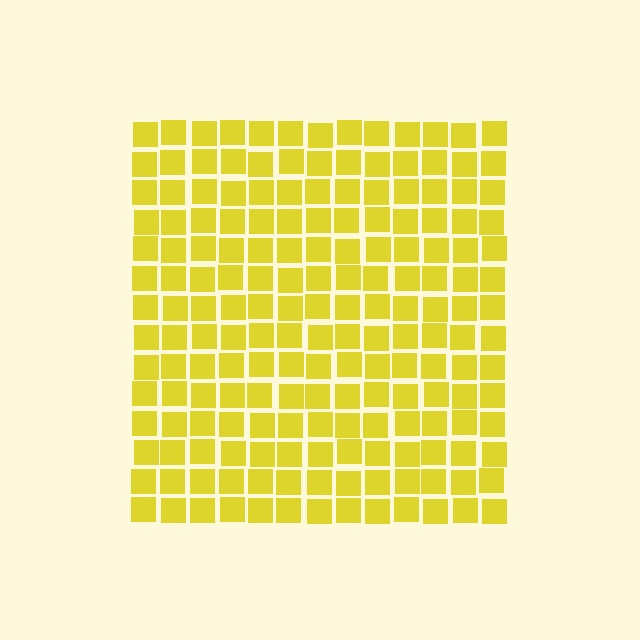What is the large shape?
The large shape is a square.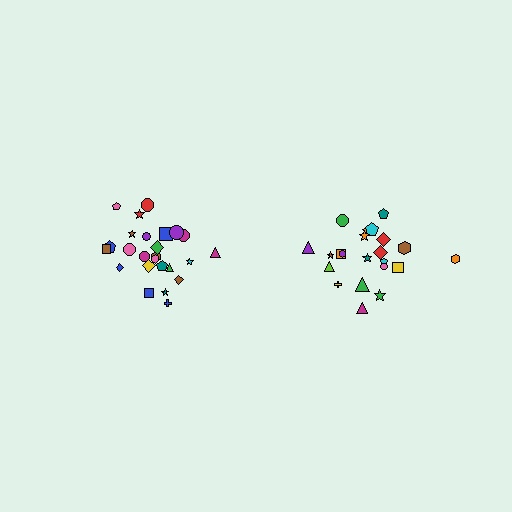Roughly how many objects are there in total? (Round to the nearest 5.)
Roughly 45 objects in total.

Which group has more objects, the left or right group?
The left group.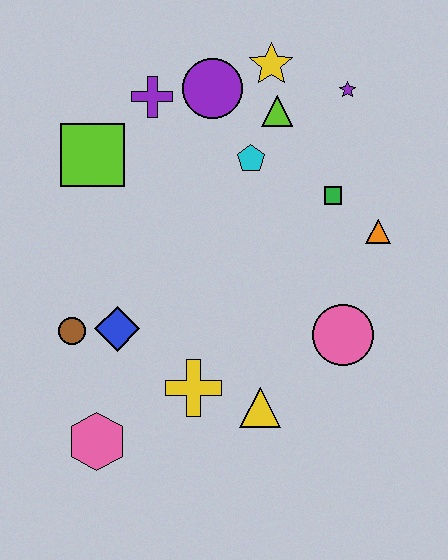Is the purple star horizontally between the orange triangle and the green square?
Yes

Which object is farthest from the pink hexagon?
The purple star is farthest from the pink hexagon.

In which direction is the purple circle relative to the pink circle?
The purple circle is above the pink circle.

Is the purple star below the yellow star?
Yes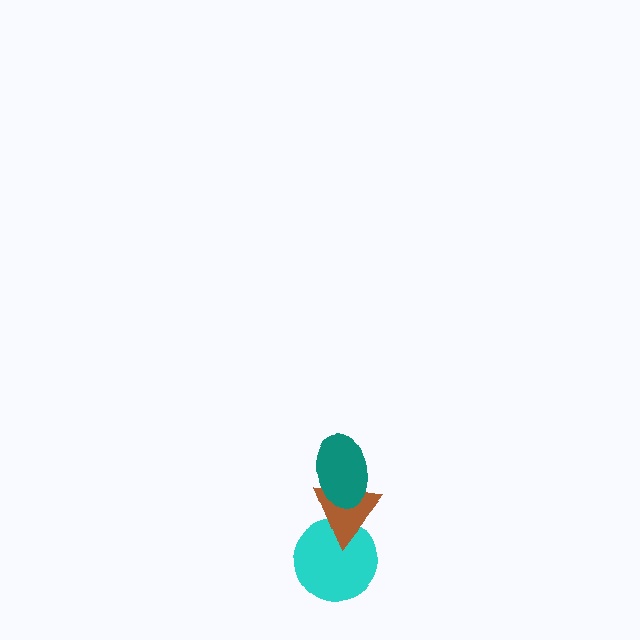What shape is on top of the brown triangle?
The teal ellipse is on top of the brown triangle.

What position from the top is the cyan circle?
The cyan circle is 3rd from the top.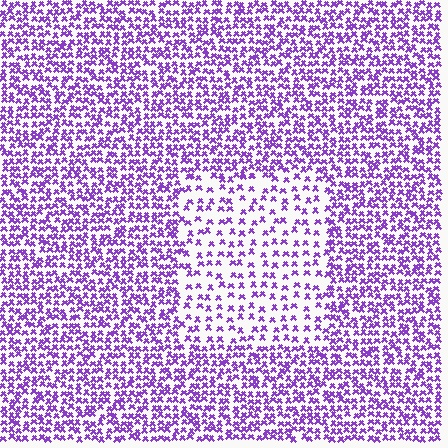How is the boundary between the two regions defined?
The boundary is defined by a change in element density (approximately 2.1x ratio). All elements are the same color, size, and shape.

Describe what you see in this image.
The image contains small purple elements arranged at two different densities. A rectangle-shaped region is visible where the elements are less densely packed than the surrounding area.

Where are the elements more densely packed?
The elements are more densely packed outside the rectangle boundary.